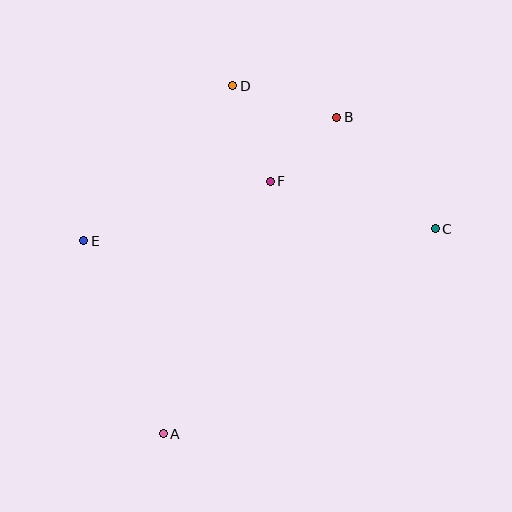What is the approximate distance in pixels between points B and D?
The distance between B and D is approximately 109 pixels.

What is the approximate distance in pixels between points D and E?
The distance between D and E is approximately 215 pixels.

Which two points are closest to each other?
Points B and F are closest to each other.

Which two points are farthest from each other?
Points A and B are farthest from each other.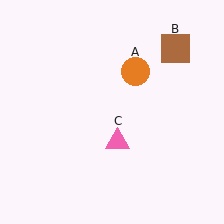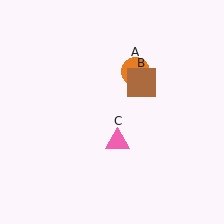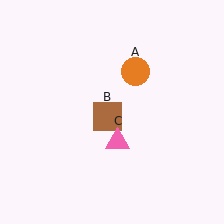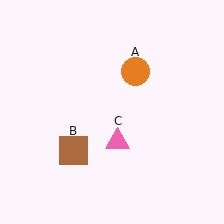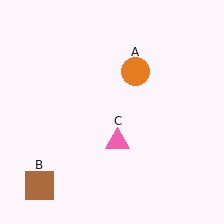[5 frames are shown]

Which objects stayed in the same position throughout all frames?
Orange circle (object A) and pink triangle (object C) remained stationary.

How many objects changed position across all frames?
1 object changed position: brown square (object B).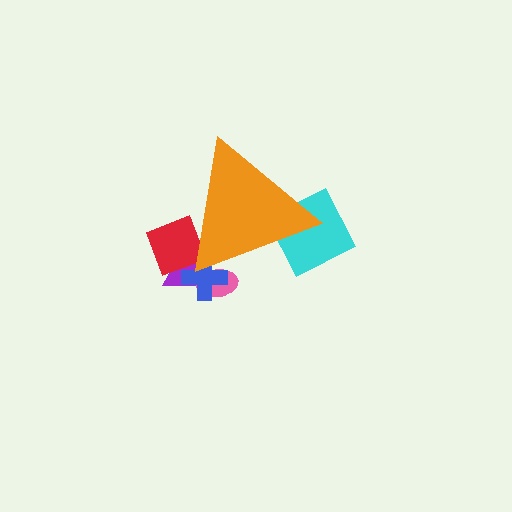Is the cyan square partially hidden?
Yes, the cyan square is partially hidden behind the orange triangle.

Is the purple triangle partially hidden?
Yes, the purple triangle is partially hidden behind the orange triangle.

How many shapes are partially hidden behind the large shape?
5 shapes are partially hidden.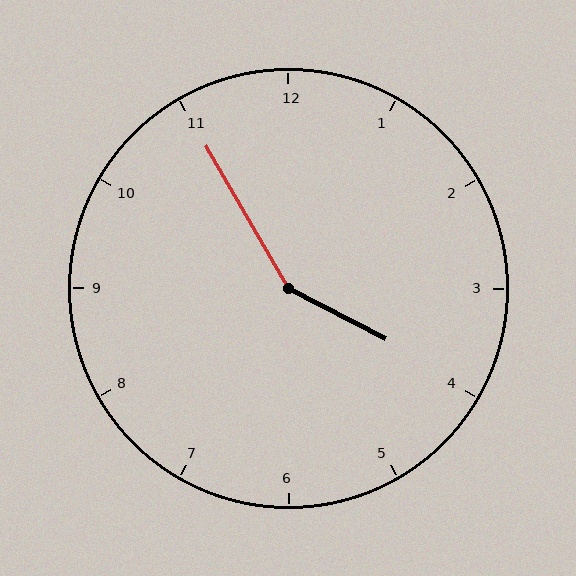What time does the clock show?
3:55.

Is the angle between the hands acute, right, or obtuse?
It is obtuse.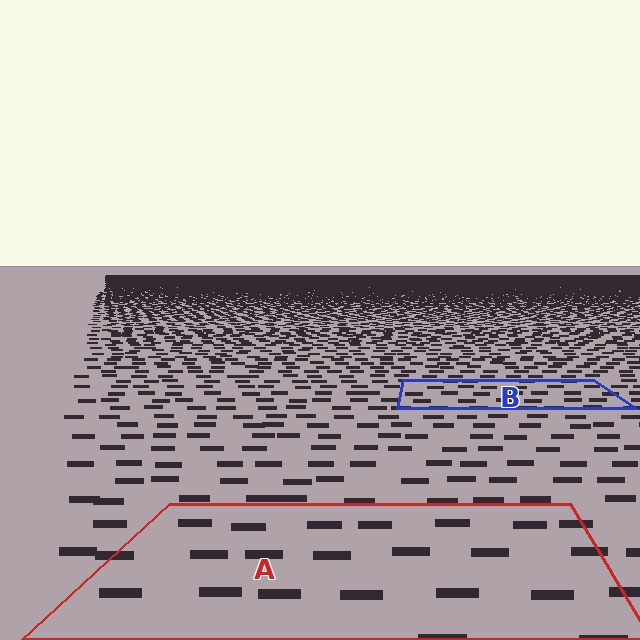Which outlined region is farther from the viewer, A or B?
Region B is farther from the viewer — the texture elements inside it appear smaller and more densely packed.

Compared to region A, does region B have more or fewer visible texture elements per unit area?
Region B has more texture elements per unit area — they are packed more densely because it is farther away.